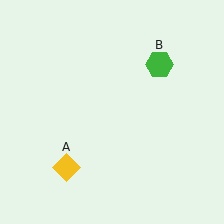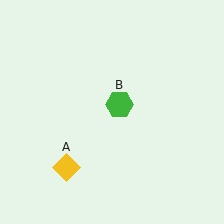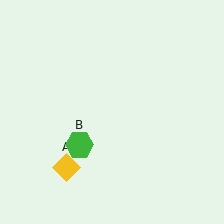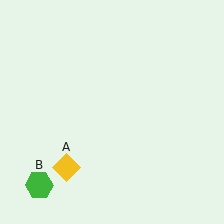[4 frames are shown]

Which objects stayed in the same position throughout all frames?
Yellow diamond (object A) remained stationary.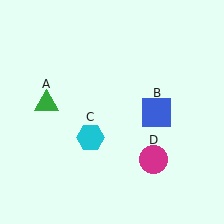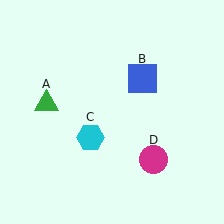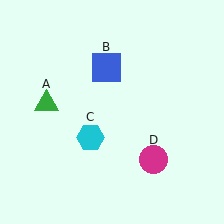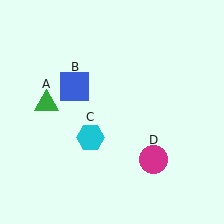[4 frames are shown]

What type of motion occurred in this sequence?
The blue square (object B) rotated counterclockwise around the center of the scene.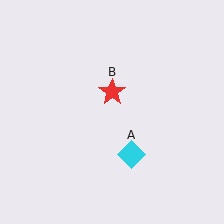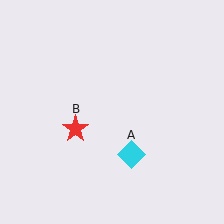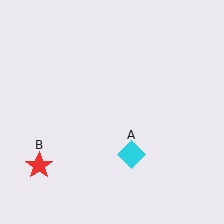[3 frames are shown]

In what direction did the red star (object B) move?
The red star (object B) moved down and to the left.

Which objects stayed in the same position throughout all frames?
Cyan diamond (object A) remained stationary.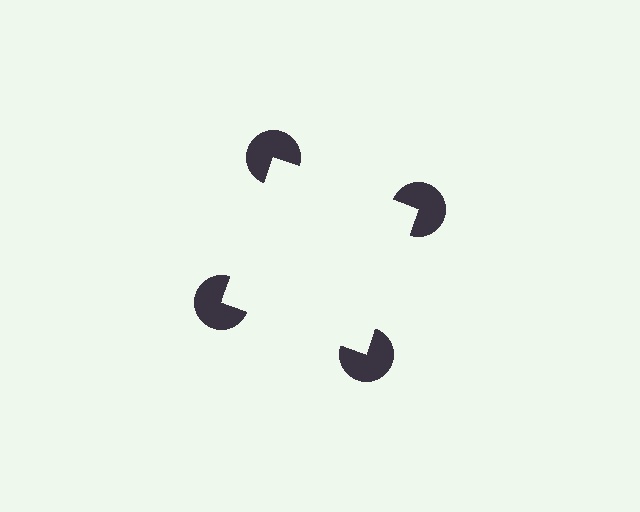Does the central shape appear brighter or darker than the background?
It typically appears slightly brighter than the background, even though no actual brightness change is drawn.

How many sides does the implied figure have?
4 sides.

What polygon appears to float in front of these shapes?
An illusory square — its edges are inferred from the aligned wedge cuts in the pac-man discs, not physically drawn.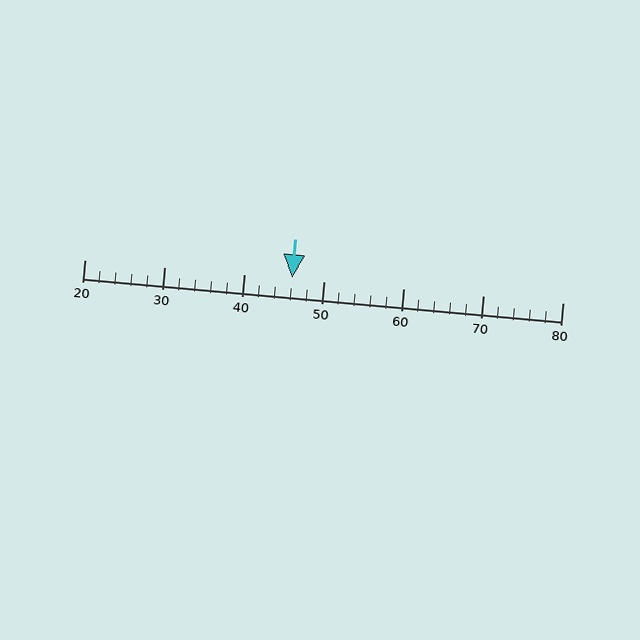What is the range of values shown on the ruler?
The ruler shows values from 20 to 80.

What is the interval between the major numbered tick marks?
The major tick marks are spaced 10 units apart.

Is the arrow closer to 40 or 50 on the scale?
The arrow is closer to 50.